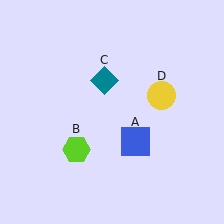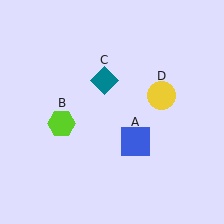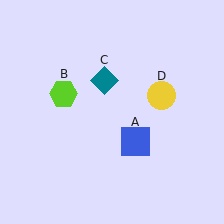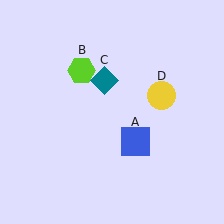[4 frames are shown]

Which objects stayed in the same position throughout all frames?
Blue square (object A) and teal diamond (object C) and yellow circle (object D) remained stationary.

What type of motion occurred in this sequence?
The lime hexagon (object B) rotated clockwise around the center of the scene.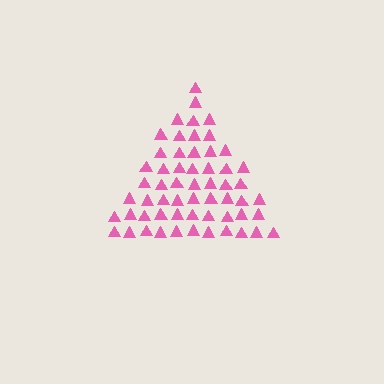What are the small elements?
The small elements are triangles.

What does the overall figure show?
The overall figure shows a triangle.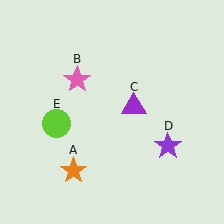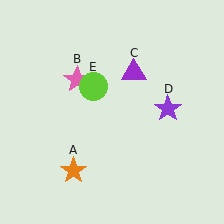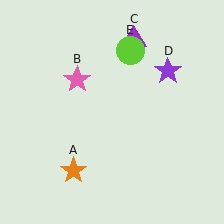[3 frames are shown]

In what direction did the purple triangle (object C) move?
The purple triangle (object C) moved up.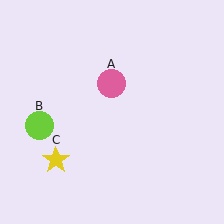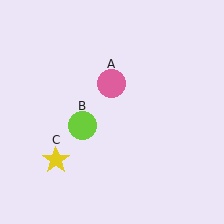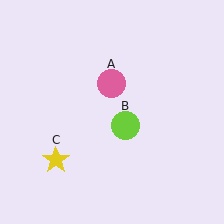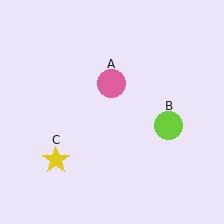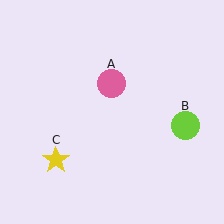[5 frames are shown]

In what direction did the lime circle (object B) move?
The lime circle (object B) moved right.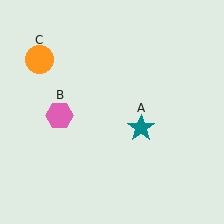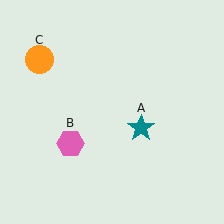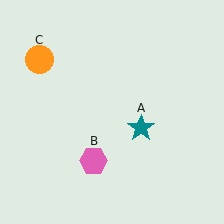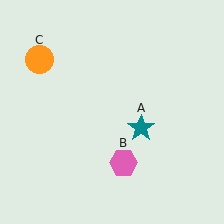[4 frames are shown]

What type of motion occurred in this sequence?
The pink hexagon (object B) rotated counterclockwise around the center of the scene.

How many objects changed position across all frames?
1 object changed position: pink hexagon (object B).